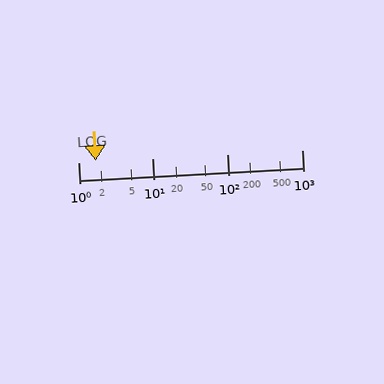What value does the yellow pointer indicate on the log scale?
The pointer indicates approximately 1.7.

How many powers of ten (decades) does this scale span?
The scale spans 3 decades, from 1 to 1000.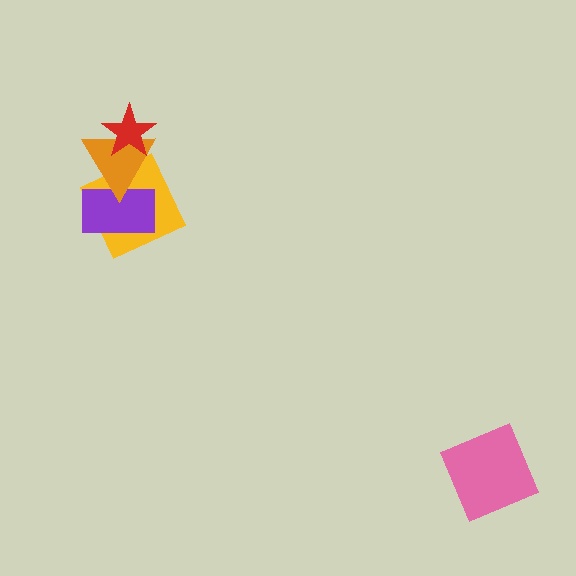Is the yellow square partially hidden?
Yes, it is partially covered by another shape.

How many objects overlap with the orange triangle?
3 objects overlap with the orange triangle.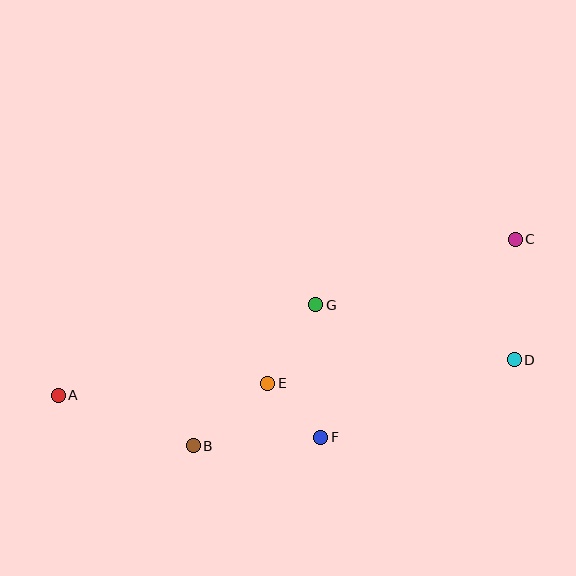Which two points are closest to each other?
Points E and F are closest to each other.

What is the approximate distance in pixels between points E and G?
The distance between E and G is approximately 92 pixels.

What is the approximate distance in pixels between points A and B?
The distance between A and B is approximately 144 pixels.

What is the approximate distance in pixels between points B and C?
The distance between B and C is approximately 382 pixels.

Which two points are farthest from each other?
Points A and C are farthest from each other.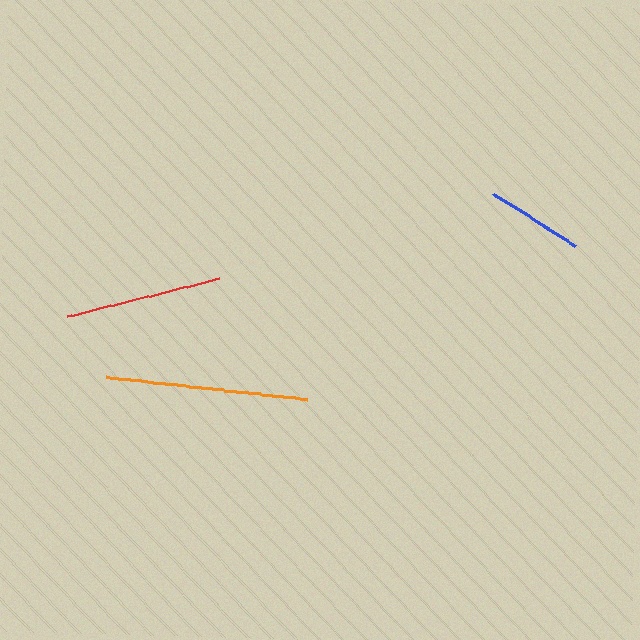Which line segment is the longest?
The orange line is the longest at approximately 202 pixels.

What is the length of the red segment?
The red segment is approximately 157 pixels long.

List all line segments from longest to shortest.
From longest to shortest: orange, red, blue.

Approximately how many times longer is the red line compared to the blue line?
The red line is approximately 1.6 times the length of the blue line.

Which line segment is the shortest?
The blue line is the shortest at approximately 96 pixels.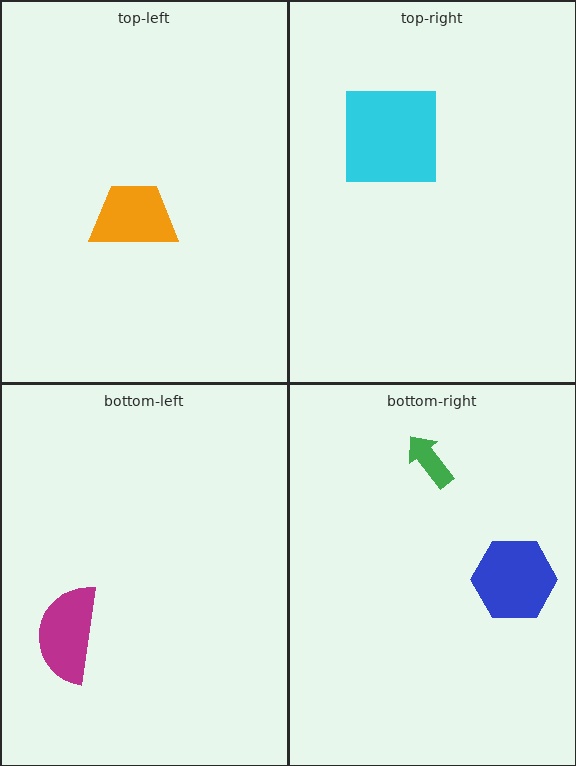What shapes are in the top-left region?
The orange trapezoid.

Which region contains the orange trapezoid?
The top-left region.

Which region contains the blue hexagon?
The bottom-right region.